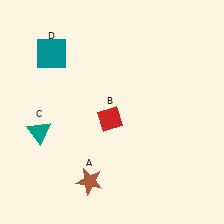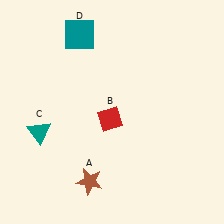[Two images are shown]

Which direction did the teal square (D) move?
The teal square (D) moved right.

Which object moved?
The teal square (D) moved right.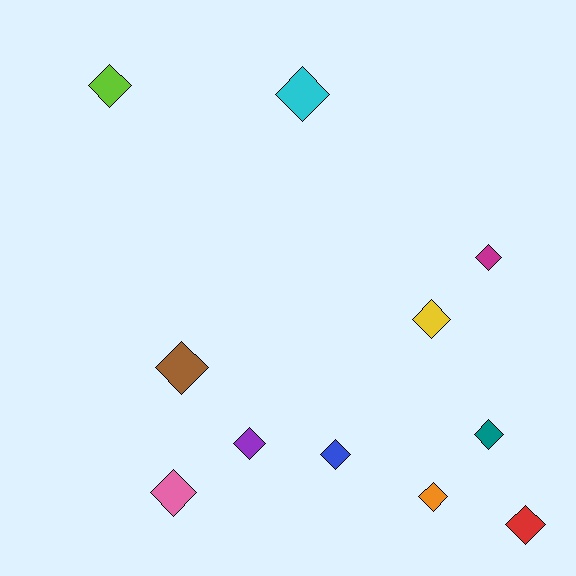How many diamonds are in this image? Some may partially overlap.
There are 11 diamonds.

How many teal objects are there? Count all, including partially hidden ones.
There is 1 teal object.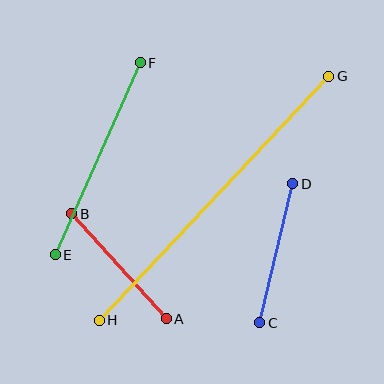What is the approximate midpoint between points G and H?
The midpoint is at approximately (214, 198) pixels.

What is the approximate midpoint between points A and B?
The midpoint is at approximately (119, 266) pixels.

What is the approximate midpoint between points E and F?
The midpoint is at approximately (98, 159) pixels.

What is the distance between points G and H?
The distance is approximately 335 pixels.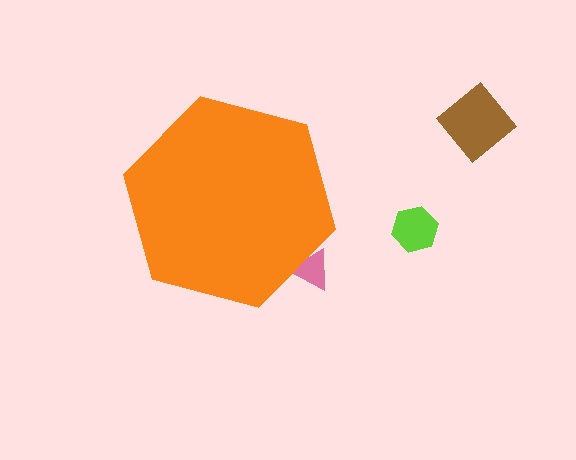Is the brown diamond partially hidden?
No, the brown diamond is fully visible.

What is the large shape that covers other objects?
An orange hexagon.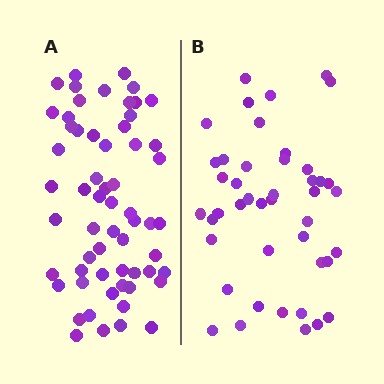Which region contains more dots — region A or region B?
Region A (the left region) has more dots.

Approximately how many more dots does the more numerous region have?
Region A has approximately 15 more dots than region B.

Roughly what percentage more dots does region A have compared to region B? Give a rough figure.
About 35% more.